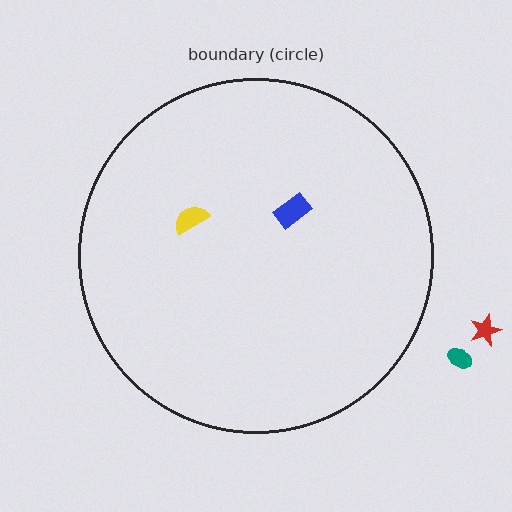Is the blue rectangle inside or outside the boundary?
Inside.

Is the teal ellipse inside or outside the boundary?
Outside.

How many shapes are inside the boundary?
2 inside, 2 outside.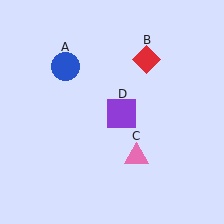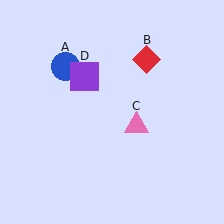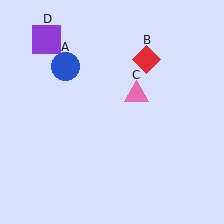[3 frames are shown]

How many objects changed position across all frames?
2 objects changed position: pink triangle (object C), purple square (object D).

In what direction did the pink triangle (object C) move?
The pink triangle (object C) moved up.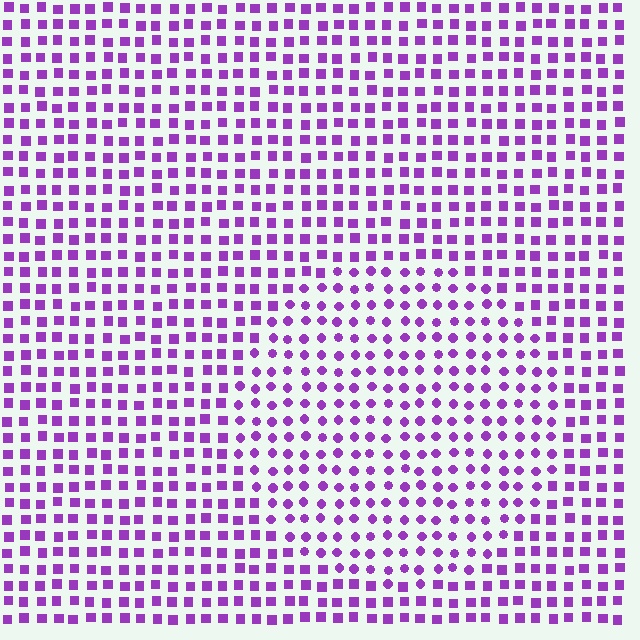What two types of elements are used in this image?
The image uses circles inside the circle region and squares outside it.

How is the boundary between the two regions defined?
The boundary is defined by a change in element shape: circles inside vs. squares outside. All elements share the same color and spacing.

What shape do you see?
I see a circle.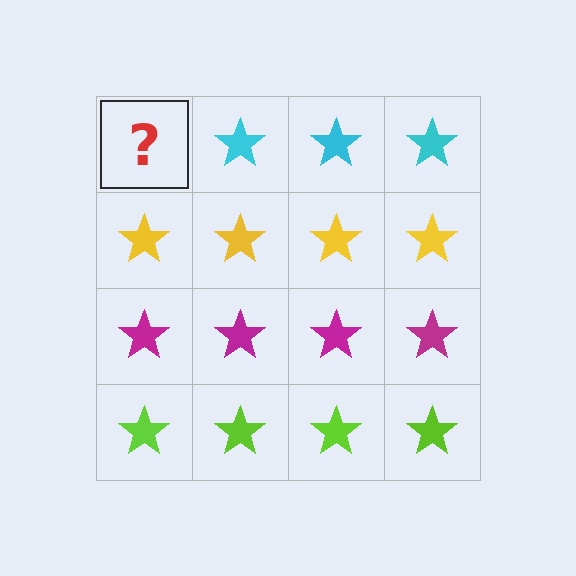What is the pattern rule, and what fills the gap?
The rule is that each row has a consistent color. The gap should be filled with a cyan star.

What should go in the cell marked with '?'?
The missing cell should contain a cyan star.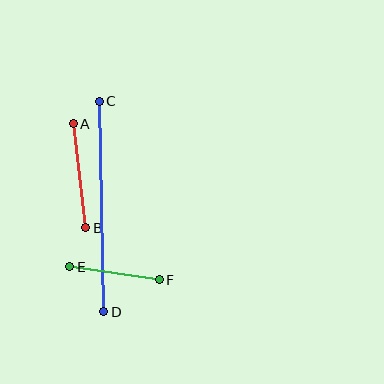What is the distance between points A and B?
The distance is approximately 105 pixels.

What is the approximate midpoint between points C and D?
The midpoint is at approximately (102, 206) pixels.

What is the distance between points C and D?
The distance is approximately 211 pixels.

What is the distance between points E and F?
The distance is approximately 90 pixels.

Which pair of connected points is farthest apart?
Points C and D are farthest apart.